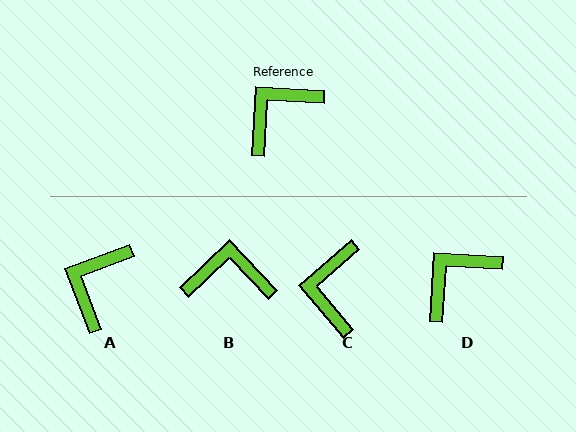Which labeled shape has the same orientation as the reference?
D.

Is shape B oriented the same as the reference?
No, it is off by about 43 degrees.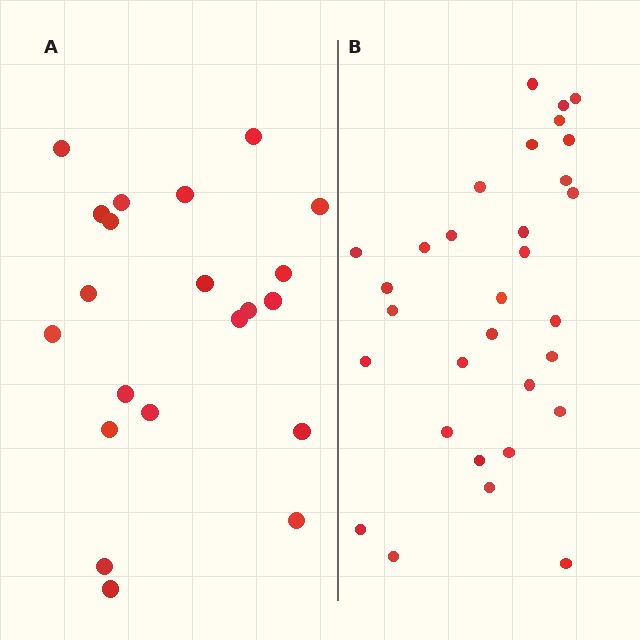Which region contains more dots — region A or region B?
Region B (the right region) has more dots.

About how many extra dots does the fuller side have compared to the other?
Region B has roughly 10 or so more dots than region A.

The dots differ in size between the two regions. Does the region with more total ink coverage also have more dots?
No. Region A has more total ink coverage because its dots are larger, but region B actually contains more individual dots. Total area can be misleading — the number of items is what matters here.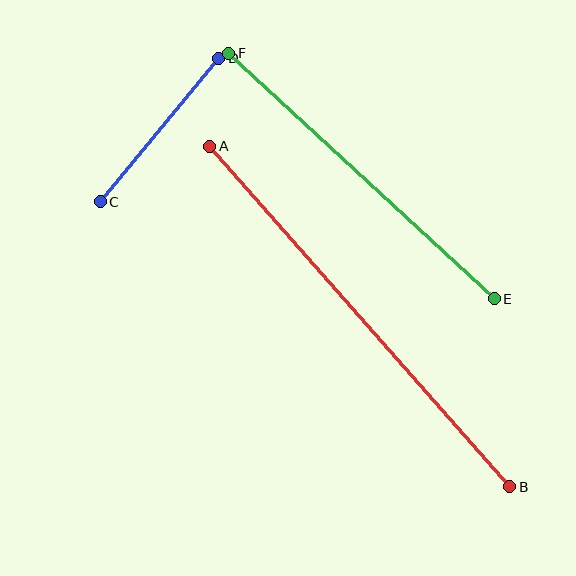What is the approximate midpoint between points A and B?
The midpoint is at approximately (360, 316) pixels.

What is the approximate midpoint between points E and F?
The midpoint is at approximately (362, 176) pixels.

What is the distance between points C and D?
The distance is approximately 186 pixels.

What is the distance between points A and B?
The distance is approximately 454 pixels.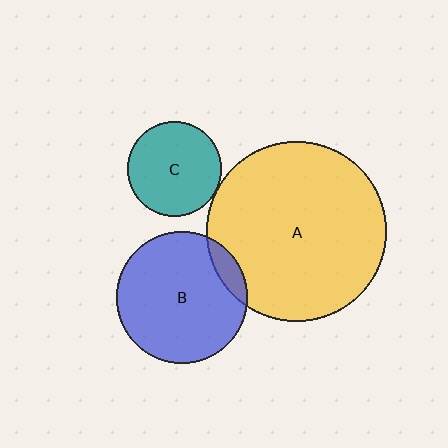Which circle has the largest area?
Circle A (yellow).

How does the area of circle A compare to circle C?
Approximately 3.6 times.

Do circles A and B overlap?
Yes.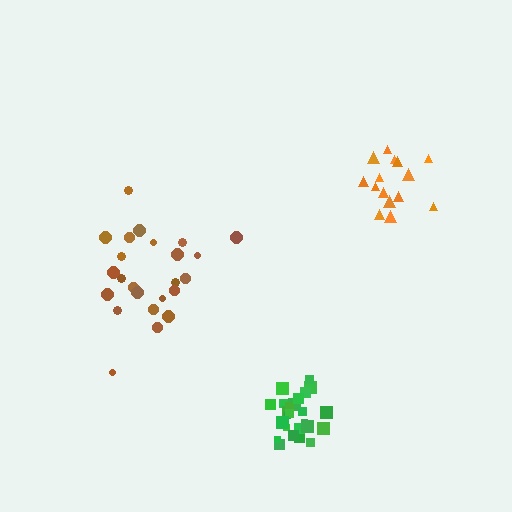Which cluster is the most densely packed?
Green.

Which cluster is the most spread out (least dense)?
Brown.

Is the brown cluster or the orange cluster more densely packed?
Orange.